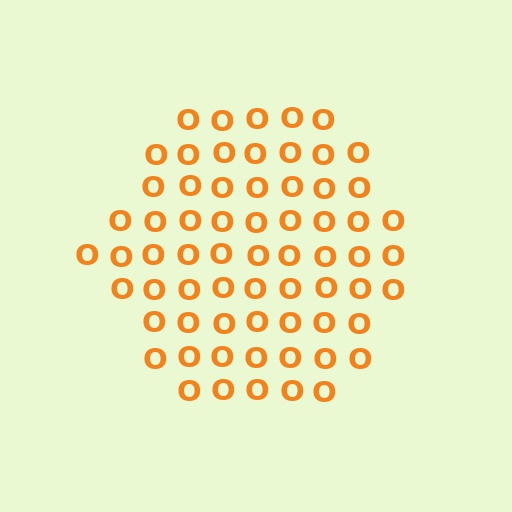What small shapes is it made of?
It is made of small letter O's.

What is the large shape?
The large shape is a hexagon.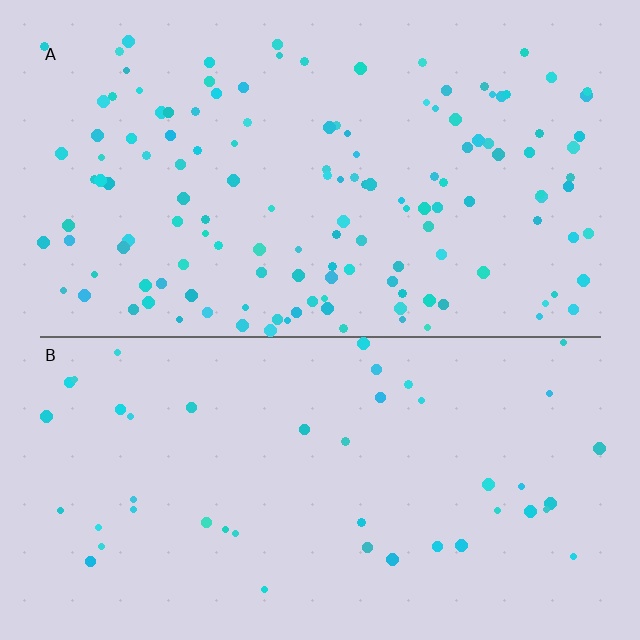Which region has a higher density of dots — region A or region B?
A (the top).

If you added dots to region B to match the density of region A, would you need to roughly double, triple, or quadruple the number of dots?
Approximately triple.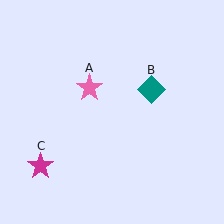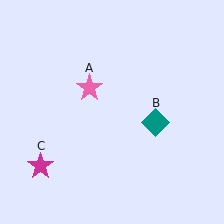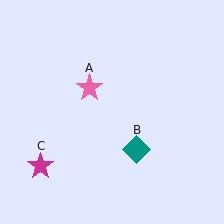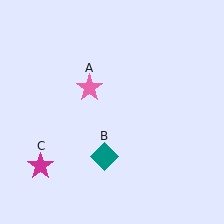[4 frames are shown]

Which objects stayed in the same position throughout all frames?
Pink star (object A) and magenta star (object C) remained stationary.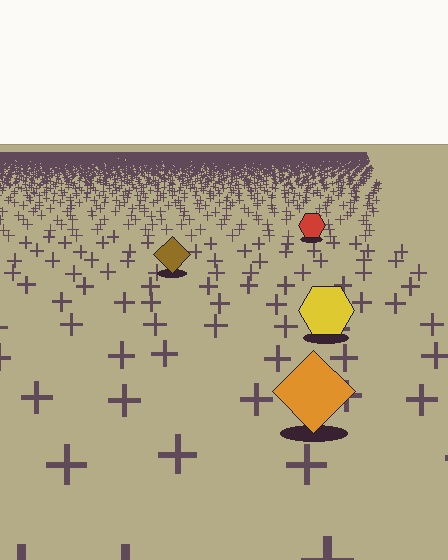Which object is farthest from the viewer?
The red hexagon is farthest from the viewer. It appears smaller and the ground texture around it is denser.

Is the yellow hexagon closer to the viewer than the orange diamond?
No. The orange diamond is closer — you can tell from the texture gradient: the ground texture is coarser near it.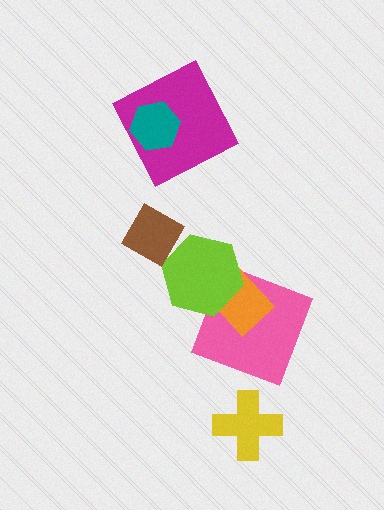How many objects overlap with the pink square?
2 objects overlap with the pink square.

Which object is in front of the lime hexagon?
The brown diamond is in front of the lime hexagon.